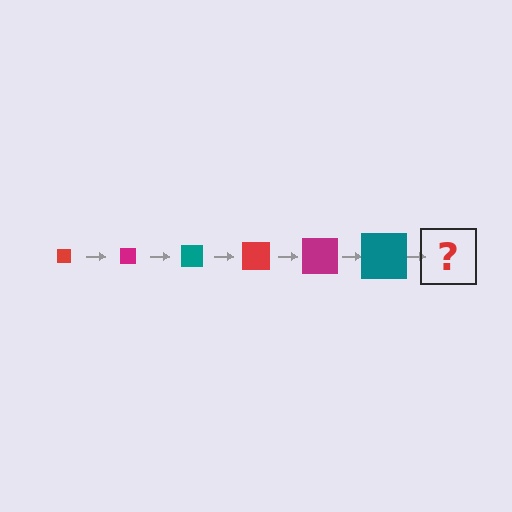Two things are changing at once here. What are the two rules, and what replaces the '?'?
The two rules are that the square grows larger each step and the color cycles through red, magenta, and teal. The '?' should be a red square, larger than the previous one.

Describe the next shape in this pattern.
It should be a red square, larger than the previous one.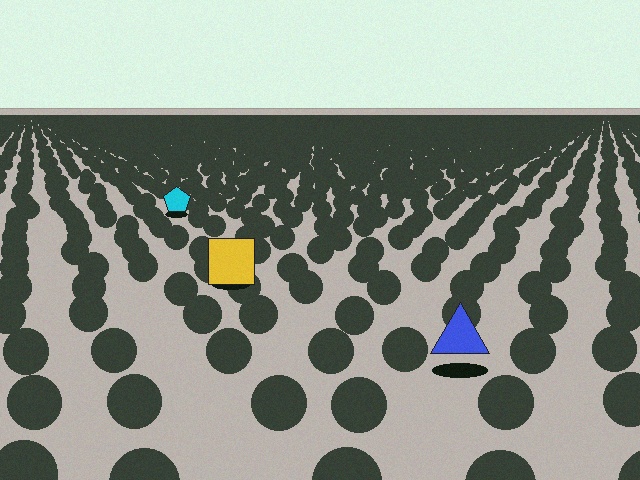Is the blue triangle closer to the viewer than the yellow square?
Yes. The blue triangle is closer — you can tell from the texture gradient: the ground texture is coarser near it.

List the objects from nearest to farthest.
From nearest to farthest: the blue triangle, the yellow square, the cyan pentagon.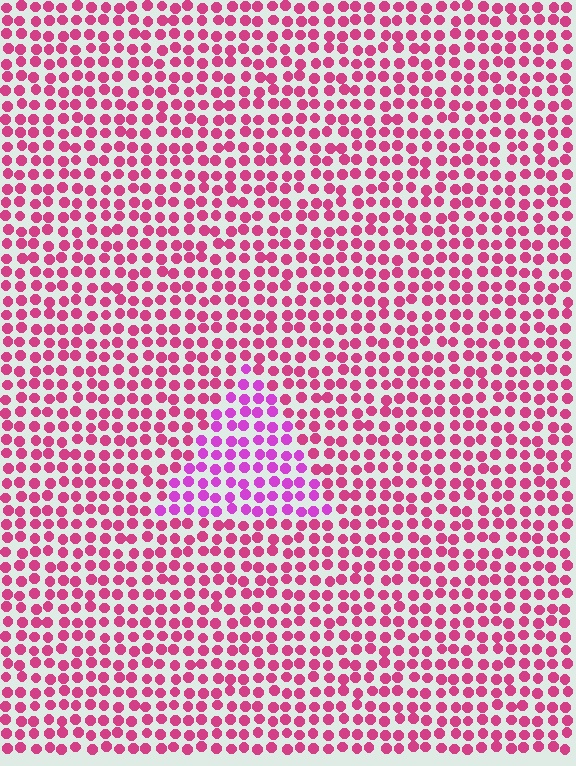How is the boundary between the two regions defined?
The boundary is defined purely by a slight shift in hue (about 32 degrees). Spacing, size, and orientation are identical on both sides.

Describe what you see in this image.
The image is filled with small magenta elements in a uniform arrangement. A triangle-shaped region is visible where the elements are tinted to a slightly different hue, forming a subtle color boundary.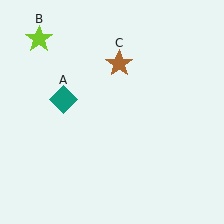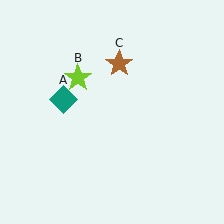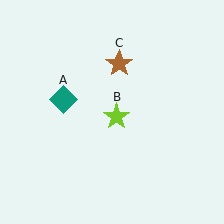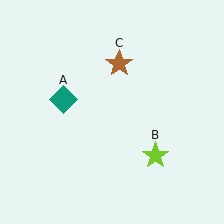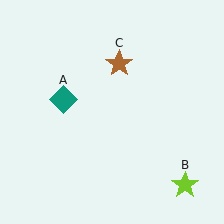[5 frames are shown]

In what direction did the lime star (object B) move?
The lime star (object B) moved down and to the right.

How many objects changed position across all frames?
1 object changed position: lime star (object B).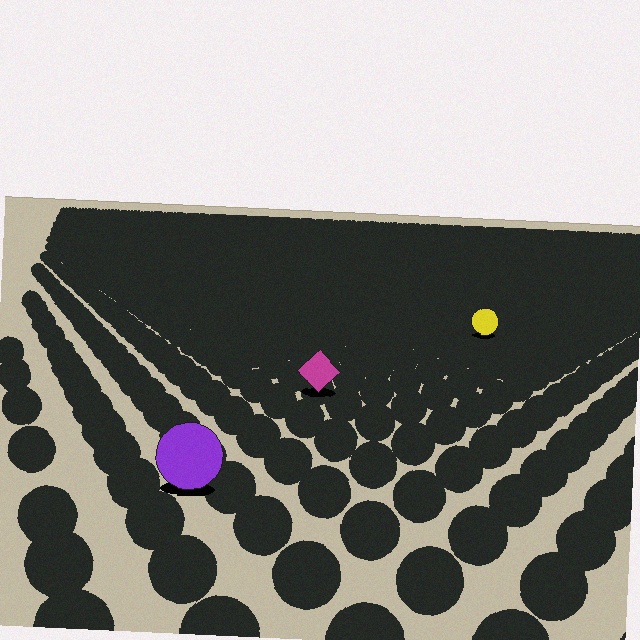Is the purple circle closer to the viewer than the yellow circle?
Yes. The purple circle is closer — you can tell from the texture gradient: the ground texture is coarser near it.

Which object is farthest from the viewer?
The yellow circle is farthest from the viewer. It appears smaller and the ground texture around it is denser.